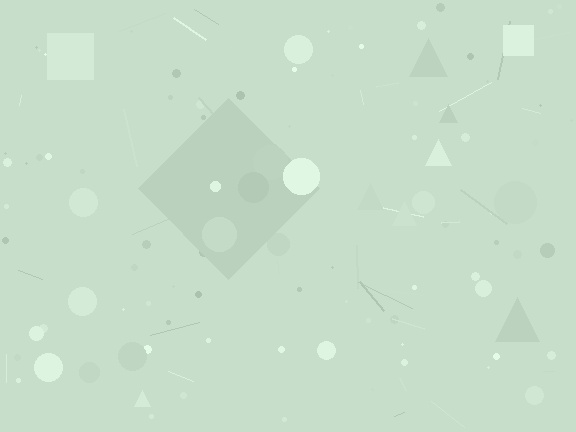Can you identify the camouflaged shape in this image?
The camouflaged shape is a diamond.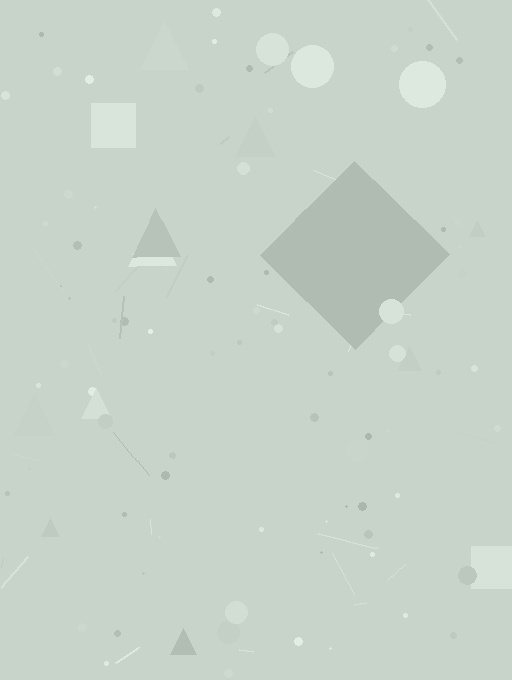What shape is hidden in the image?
A diamond is hidden in the image.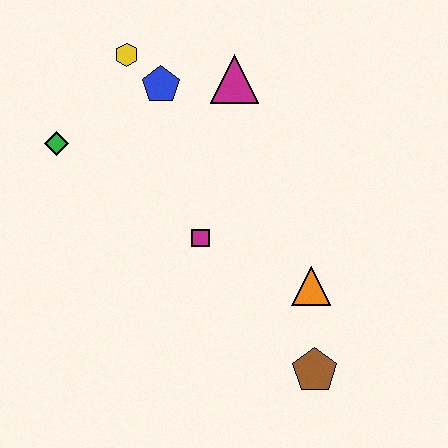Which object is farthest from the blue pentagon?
The brown pentagon is farthest from the blue pentagon.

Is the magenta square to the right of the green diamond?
Yes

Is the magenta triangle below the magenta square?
No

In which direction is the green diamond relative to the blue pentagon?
The green diamond is to the left of the blue pentagon.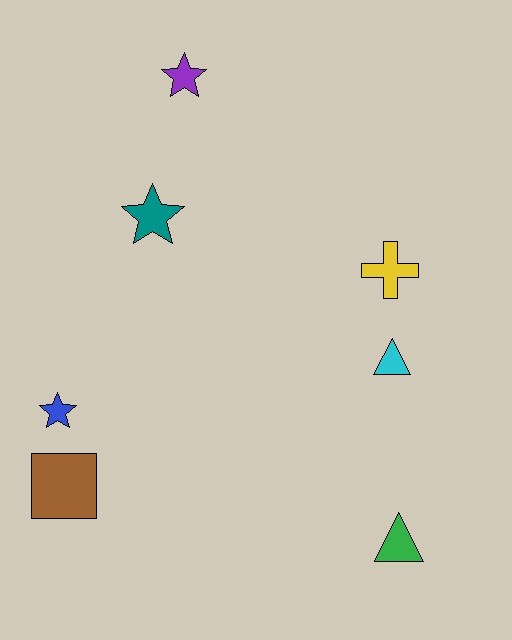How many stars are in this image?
There are 3 stars.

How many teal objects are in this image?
There is 1 teal object.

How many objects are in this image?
There are 7 objects.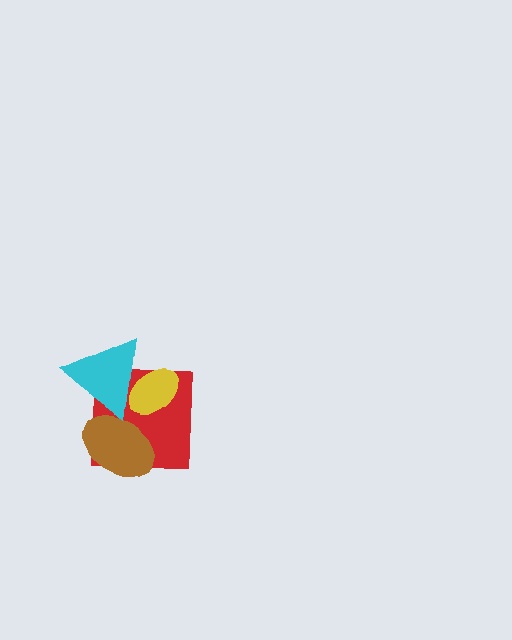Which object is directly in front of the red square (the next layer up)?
The yellow ellipse is directly in front of the red square.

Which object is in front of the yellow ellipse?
The cyan triangle is in front of the yellow ellipse.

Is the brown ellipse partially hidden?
Yes, it is partially covered by another shape.